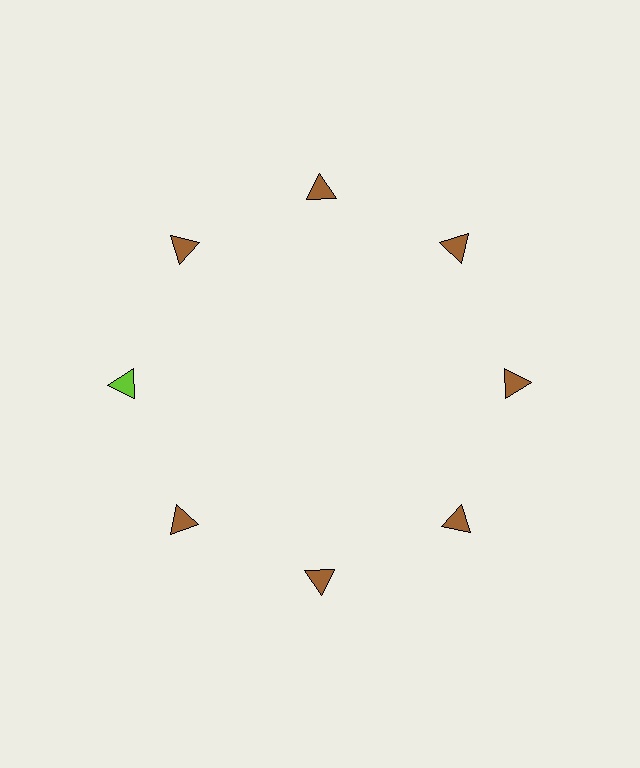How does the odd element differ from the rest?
It has a different color: lime instead of brown.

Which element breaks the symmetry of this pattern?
The lime triangle at roughly the 9 o'clock position breaks the symmetry. All other shapes are brown triangles.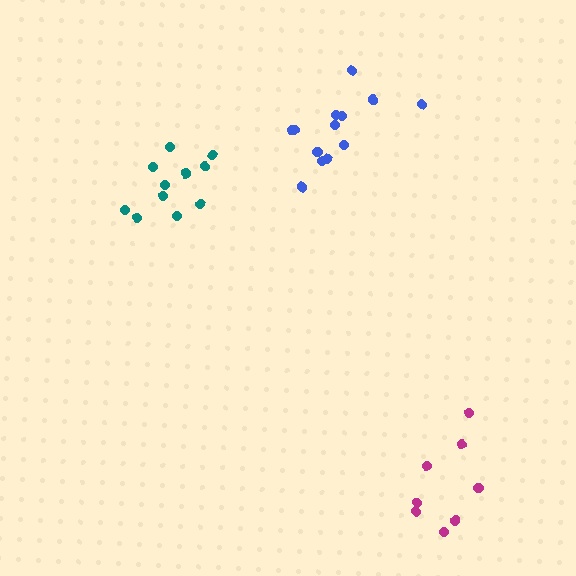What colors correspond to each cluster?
The clusters are colored: blue, magenta, teal.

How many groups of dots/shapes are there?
There are 3 groups.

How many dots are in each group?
Group 1: 13 dots, Group 2: 8 dots, Group 3: 11 dots (32 total).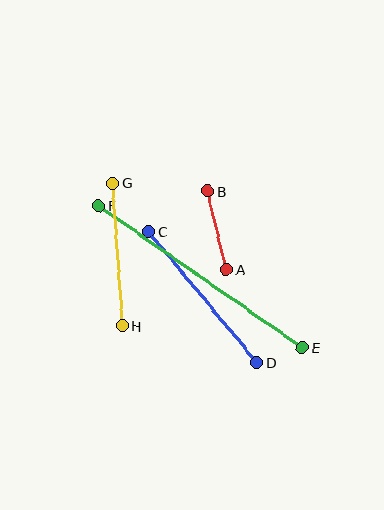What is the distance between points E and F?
The distance is approximately 248 pixels.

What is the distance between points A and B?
The distance is approximately 81 pixels.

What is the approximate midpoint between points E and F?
The midpoint is at approximately (201, 277) pixels.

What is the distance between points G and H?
The distance is approximately 143 pixels.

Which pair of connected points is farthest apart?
Points E and F are farthest apart.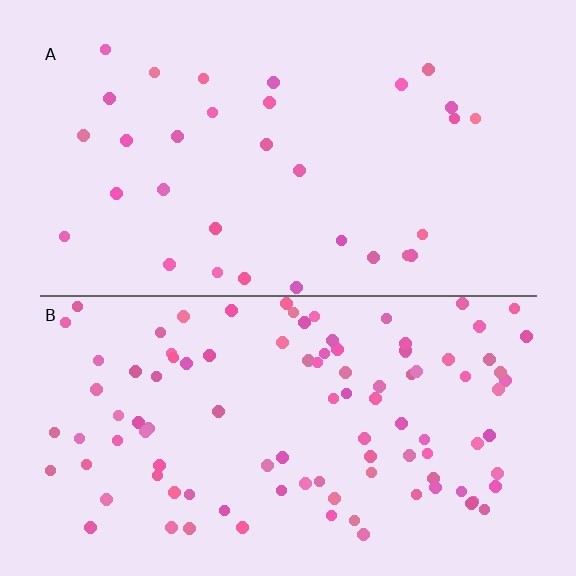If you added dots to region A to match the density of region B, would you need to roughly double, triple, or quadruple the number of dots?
Approximately triple.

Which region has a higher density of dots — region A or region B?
B (the bottom).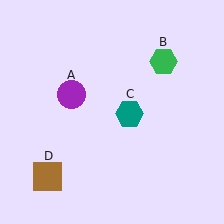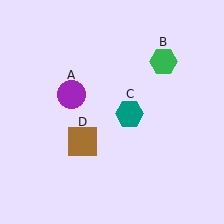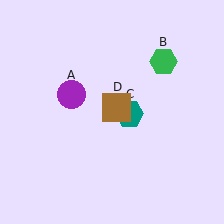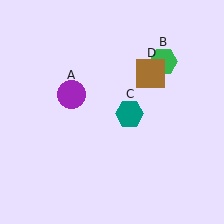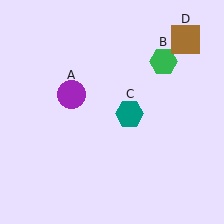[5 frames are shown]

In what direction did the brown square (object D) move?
The brown square (object D) moved up and to the right.